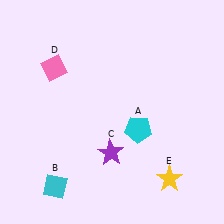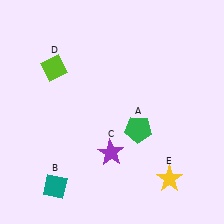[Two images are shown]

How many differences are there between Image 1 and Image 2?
There are 3 differences between the two images.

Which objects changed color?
A changed from cyan to green. B changed from cyan to teal. D changed from pink to lime.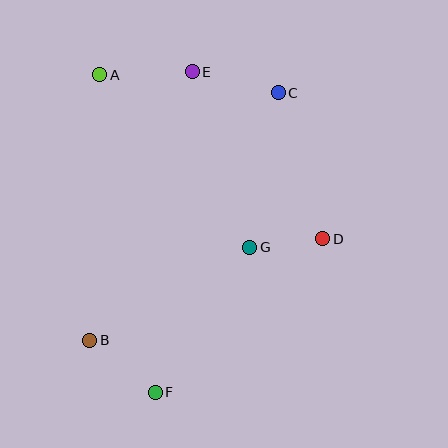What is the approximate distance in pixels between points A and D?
The distance between A and D is approximately 277 pixels.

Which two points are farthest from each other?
Points C and F are farthest from each other.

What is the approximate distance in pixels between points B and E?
The distance between B and E is approximately 287 pixels.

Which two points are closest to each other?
Points D and G are closest to each other.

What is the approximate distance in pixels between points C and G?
The distance between C and G is approximately 157 pixels.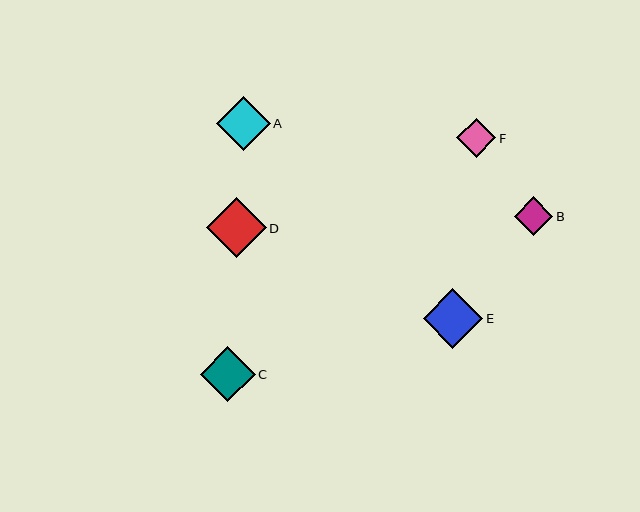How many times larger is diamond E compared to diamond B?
Diamond E is approximately 1.5 times the size of diamond B.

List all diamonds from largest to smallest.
From largest to smallest: D, E, C, A, F, B.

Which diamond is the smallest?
Diamond B is the smallest with a size of approximately 39 pixels.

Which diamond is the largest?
Diamond D is the largest with a size of approximately 59 pixels.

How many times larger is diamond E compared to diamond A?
Diamond E is approximately 1.1 times the size of diamond A.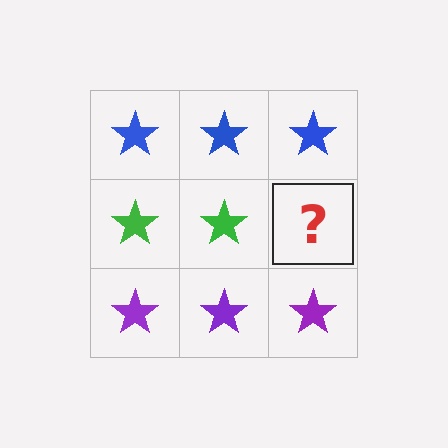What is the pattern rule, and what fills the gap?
The rule is that each row has a consistent color. The gap should be filled with a green star.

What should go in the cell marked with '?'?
The missing cell should contain a green star.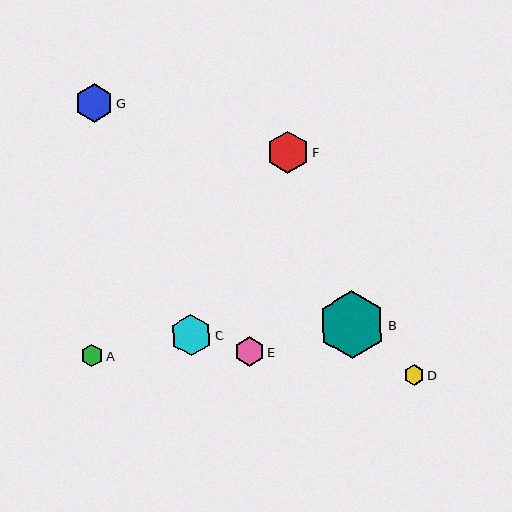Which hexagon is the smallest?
Hexagon D is the smallest with a size of approximately 20 pixels.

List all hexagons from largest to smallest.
From largest to smallest: B, F, C, G, E, A, D.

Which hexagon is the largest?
Hexagon B is the largest with a size of approximately 68 pixels.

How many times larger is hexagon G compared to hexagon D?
Hexagon G is approximately 1.9 times the size of hexagon D.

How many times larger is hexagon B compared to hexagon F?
Hexagon B is approximately 1.6 times the size of hexagon F.